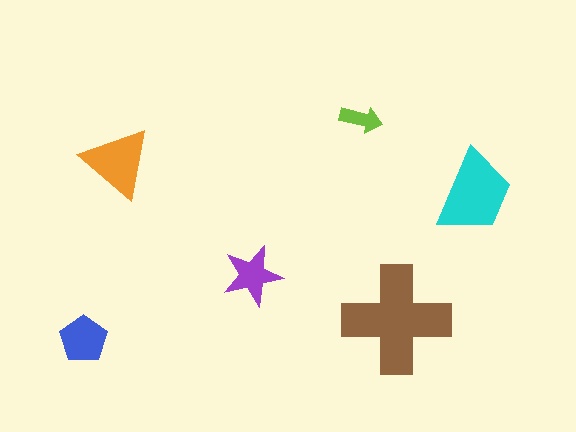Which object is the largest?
The brown cross.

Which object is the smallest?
The lime arrow.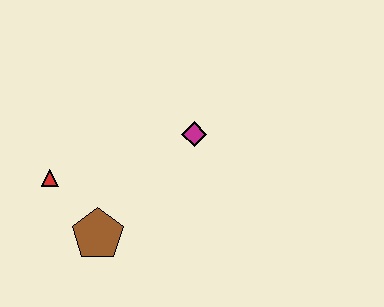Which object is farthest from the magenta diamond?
The red triangle is farthest from the magenta diamond.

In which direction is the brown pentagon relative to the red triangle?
The brown pentagon is below the red triangle.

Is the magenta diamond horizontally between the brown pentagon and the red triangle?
No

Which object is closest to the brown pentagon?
The red triangle is closest to the brown pentagon.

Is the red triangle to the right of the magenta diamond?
No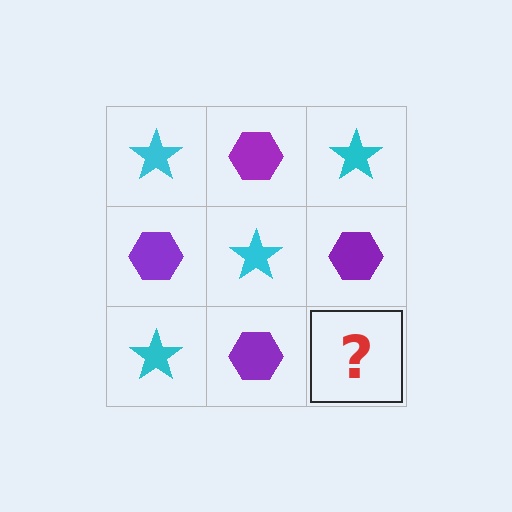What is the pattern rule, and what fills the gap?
The rule is that it alternates cyan star and purple hexagon in a checkerboard pattern. The gap should be filled with a cyan star.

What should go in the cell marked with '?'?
The missing cell should contain a cyan star.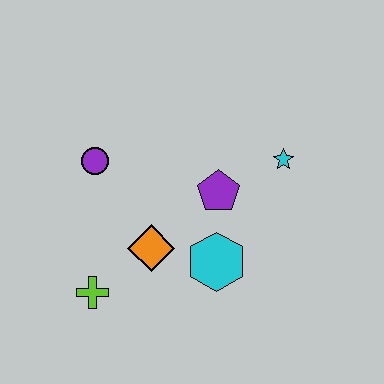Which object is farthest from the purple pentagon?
The lime cross is farthest from the purple pentagon.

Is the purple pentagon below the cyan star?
Yes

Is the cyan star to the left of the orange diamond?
No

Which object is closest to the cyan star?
The purple pentagon is closest to the cyan star.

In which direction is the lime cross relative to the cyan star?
The lime cross is to the left of the cyan star.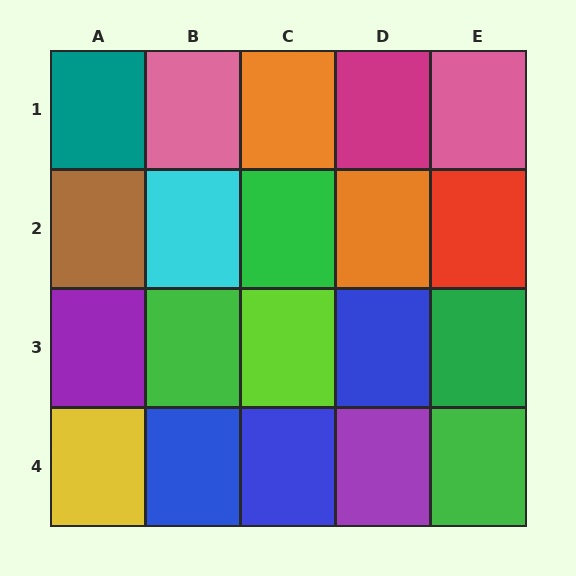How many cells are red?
1 cell is red.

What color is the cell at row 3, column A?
Purple.